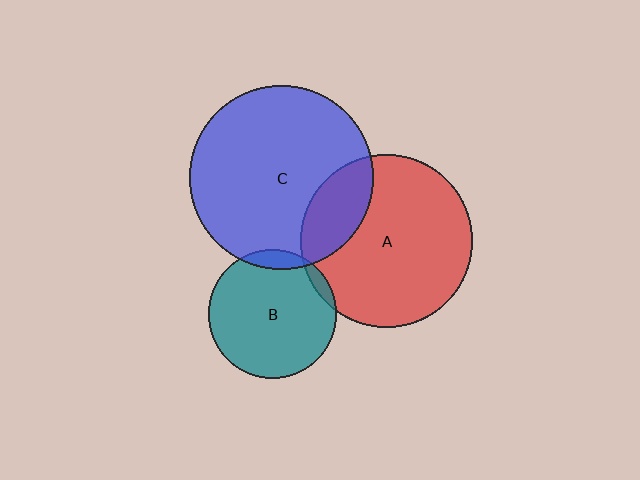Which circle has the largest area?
Circle C (blue).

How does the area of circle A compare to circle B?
Approximately 1.8 times.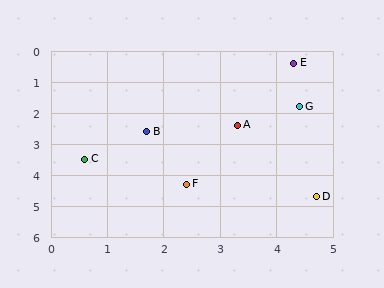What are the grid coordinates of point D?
Point D is at approximately (4.7, 4.7).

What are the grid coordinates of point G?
Point G is at approximately (4.4, 1.8).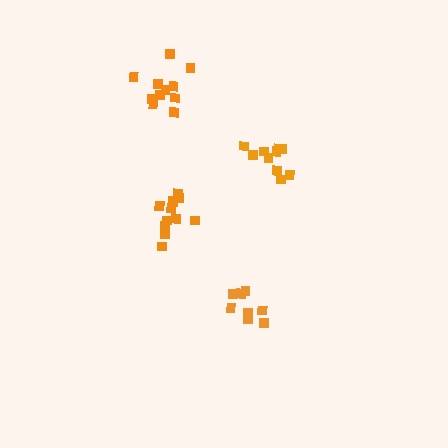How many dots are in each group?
Group 1: 11 dots, Group 2: 8 dots, Group 3: 10 dots, Group 4: 11 dots (40 total).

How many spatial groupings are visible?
There are 4 spatial groupings.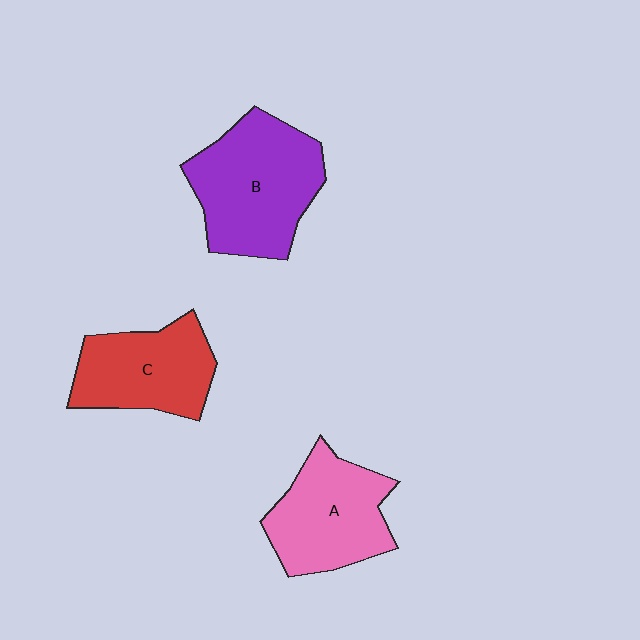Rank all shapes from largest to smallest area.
From largest to smallest: B (purple), A (pink), C (red).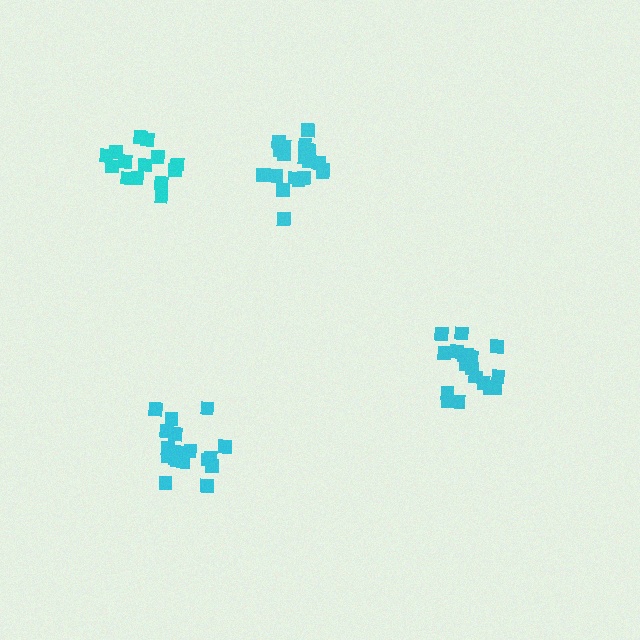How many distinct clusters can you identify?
There are 4 distinct clusters.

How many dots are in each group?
Group 1: 19 dots, Group 2: 18 dots, Group 3: 19 dots, Group 4: 14 dots (70 total).